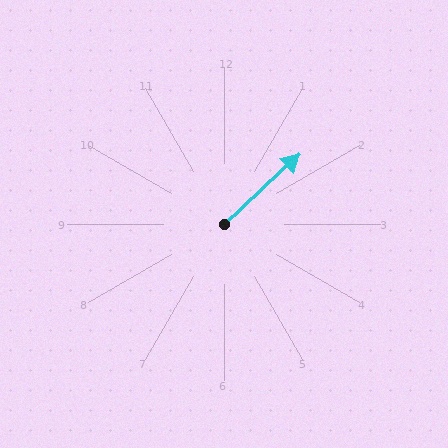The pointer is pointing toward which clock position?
Roughly 2 o'clock.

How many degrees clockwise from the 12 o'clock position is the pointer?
Approximately 47 degrees.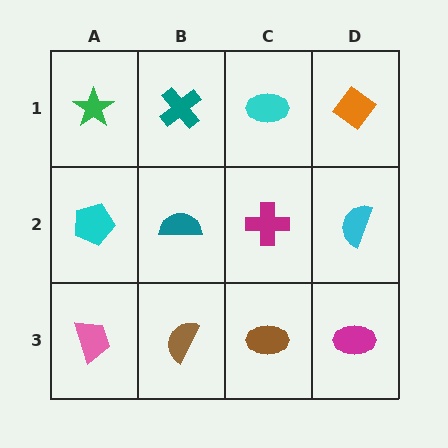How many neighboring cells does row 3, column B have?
3.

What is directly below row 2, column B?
A brown semicircle.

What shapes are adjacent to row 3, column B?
A teal semicircle (row 2, column B), a pink trapezoid (row 3, column A), a brown ellipse (row 3, column C).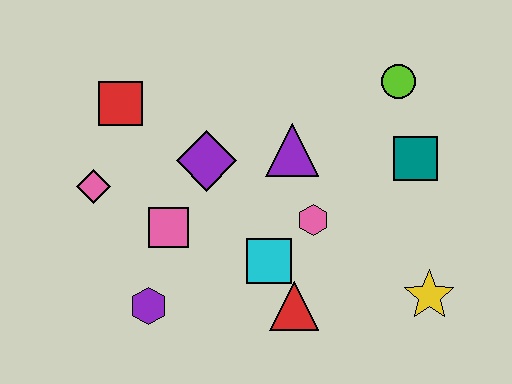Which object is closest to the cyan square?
The red triangle is closest to the cyan square.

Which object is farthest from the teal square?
The pink diamond is farthest from the teal square.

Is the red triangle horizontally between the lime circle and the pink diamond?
Yes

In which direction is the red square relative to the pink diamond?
The red square is above the pink diamond.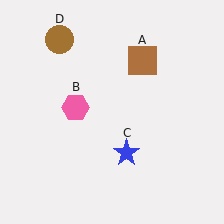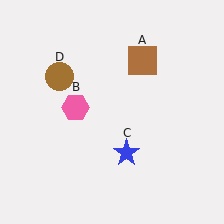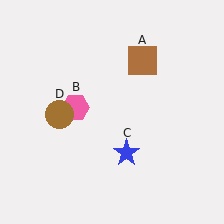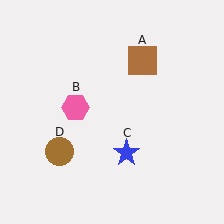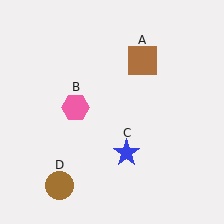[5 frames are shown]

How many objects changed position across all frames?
1 object changed position: brown circle (object D).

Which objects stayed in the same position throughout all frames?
Brown square (object A) and pink hexagon (object B) and blue star (object C) remained stationary.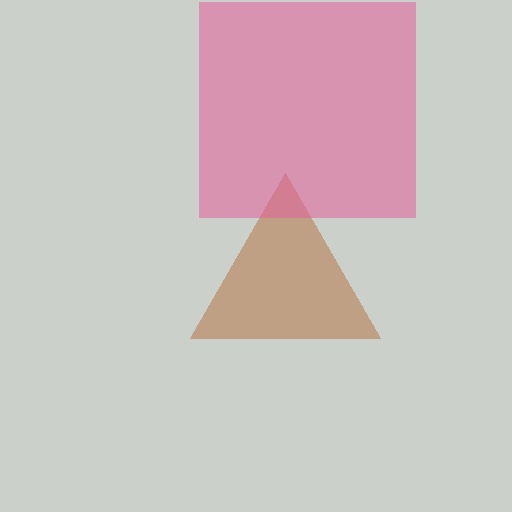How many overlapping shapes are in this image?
There are 2 overlapping shapes in the image.